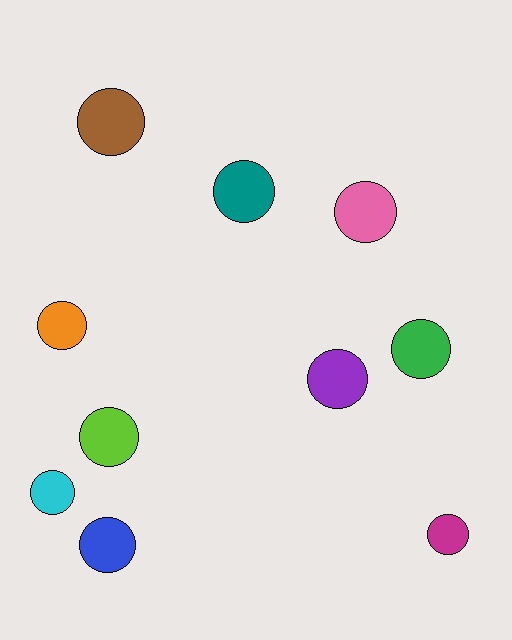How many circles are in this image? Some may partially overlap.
There are 10 circles.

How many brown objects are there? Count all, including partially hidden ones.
There is 1 brown object.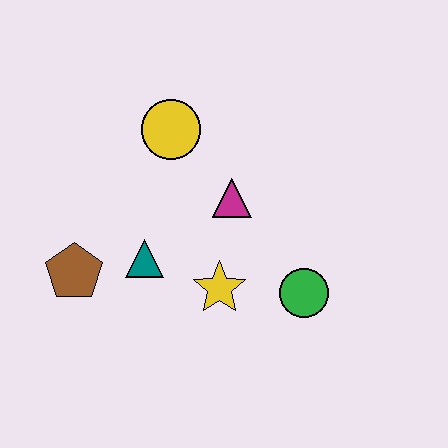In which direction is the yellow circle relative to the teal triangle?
The yellow circle is above the teal triangle.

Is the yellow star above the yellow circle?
No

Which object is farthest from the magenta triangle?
The brown pentagon is farthest from the magenta triangle.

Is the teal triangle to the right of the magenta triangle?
No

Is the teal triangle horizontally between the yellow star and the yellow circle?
No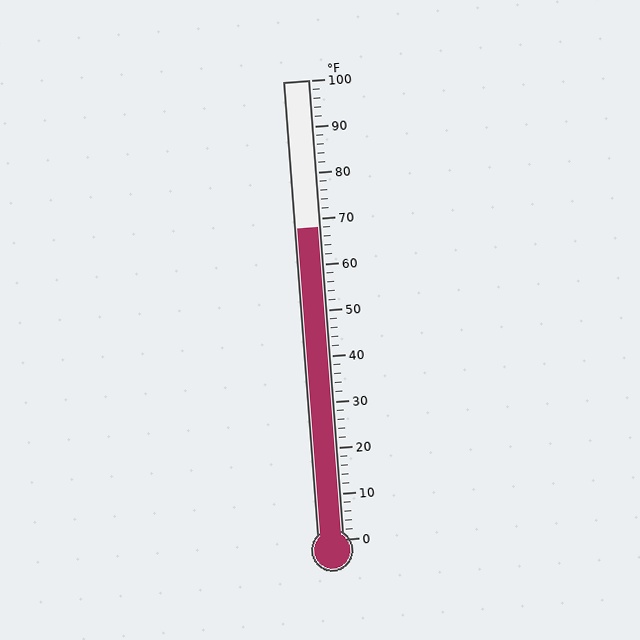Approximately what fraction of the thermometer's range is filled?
The thermometer is filled to approximately 70% of its range.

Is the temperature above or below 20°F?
The temperature is above 20°F.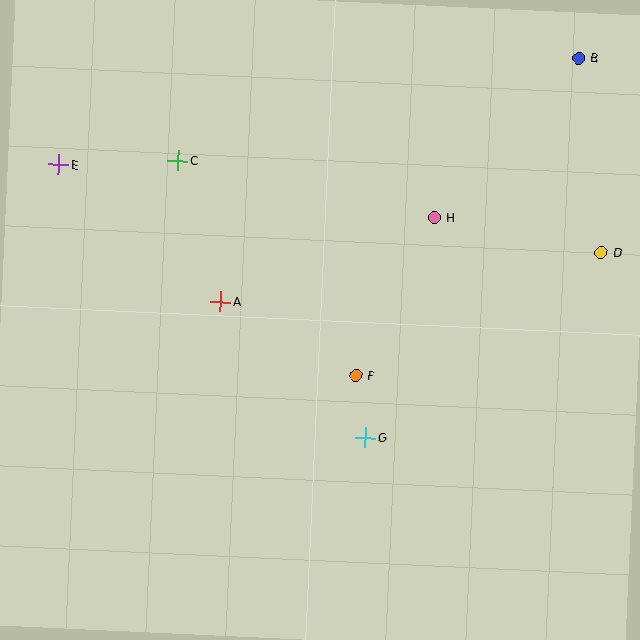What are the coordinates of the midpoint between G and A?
The midpoint between G and A is at (293, 369).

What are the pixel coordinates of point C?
Point C is at (178, 160).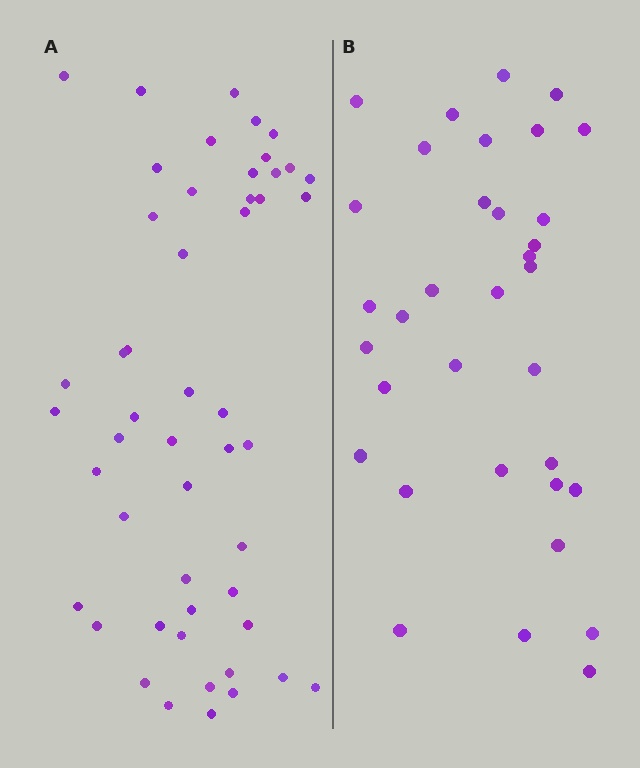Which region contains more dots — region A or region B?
Region A (the left region) has more dots.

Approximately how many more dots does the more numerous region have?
Region A has approximately 15 more dots than region B.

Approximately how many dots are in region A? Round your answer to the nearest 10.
About 50 dots.